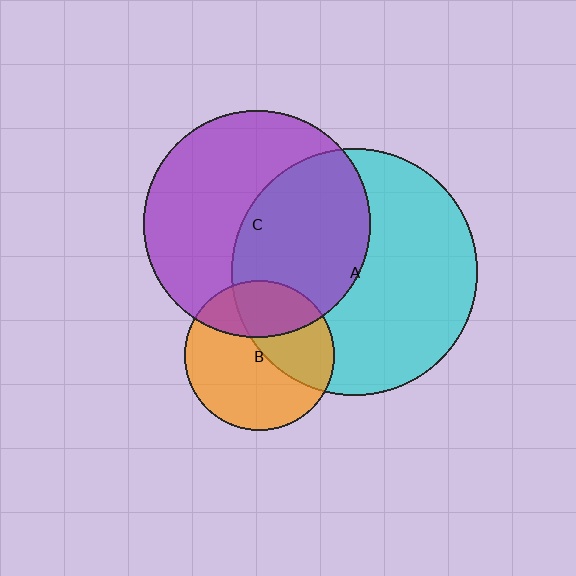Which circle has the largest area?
Circle A (cyan).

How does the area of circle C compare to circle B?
Approximately 2.3 times.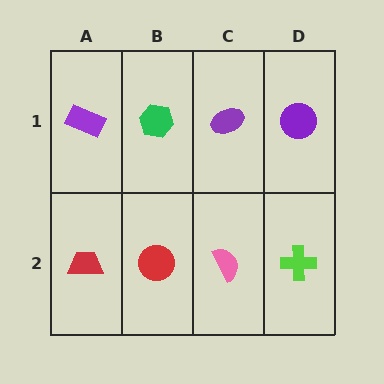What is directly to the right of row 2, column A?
A red circle.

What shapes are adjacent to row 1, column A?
A red trapezoid (row 2, column A), a green hexagon (row 1, column B).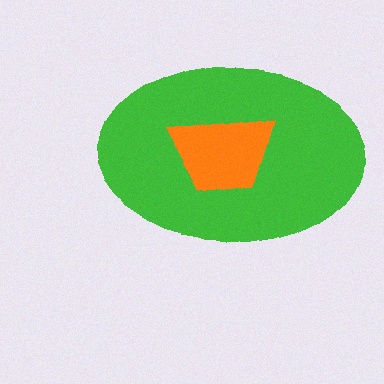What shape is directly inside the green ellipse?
The orange trapezoid.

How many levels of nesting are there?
2.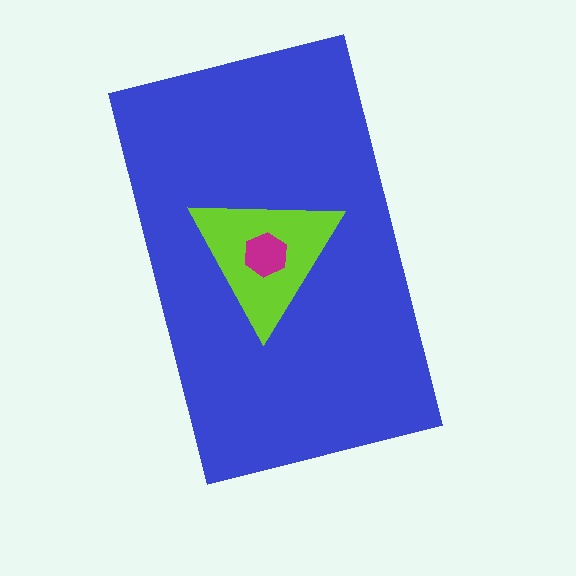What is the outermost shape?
The blue rectangle.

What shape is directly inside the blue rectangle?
The lime triangle.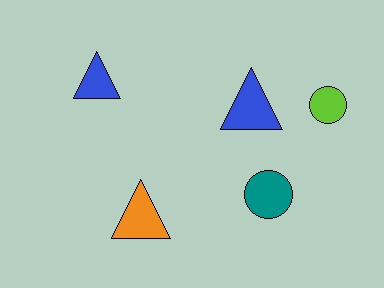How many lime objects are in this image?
There is 1 lime object.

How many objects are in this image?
There are 5 objects.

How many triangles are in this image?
There are 3 triangles.